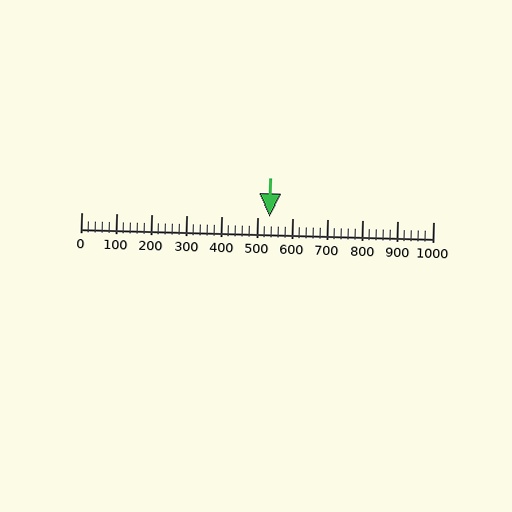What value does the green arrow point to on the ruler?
The green arrow points to approximately 534.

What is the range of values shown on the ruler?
The ruler shows values from 0 to 1000.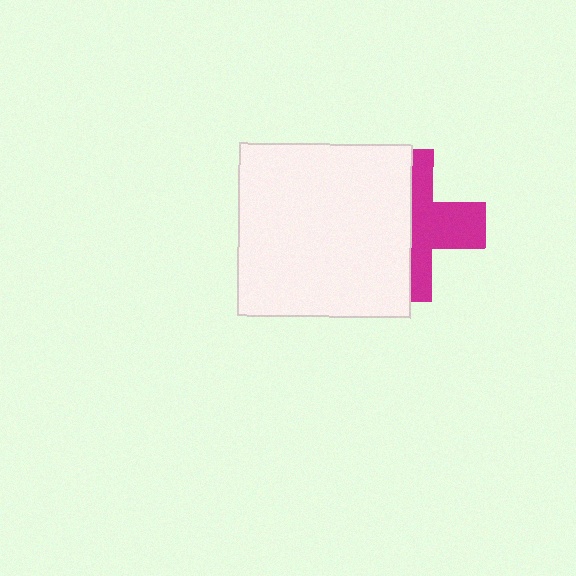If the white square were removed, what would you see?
You would see the complete magenta cross.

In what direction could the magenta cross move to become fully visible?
The magenta cross could move right. That would shift it out from behind the white square entirely.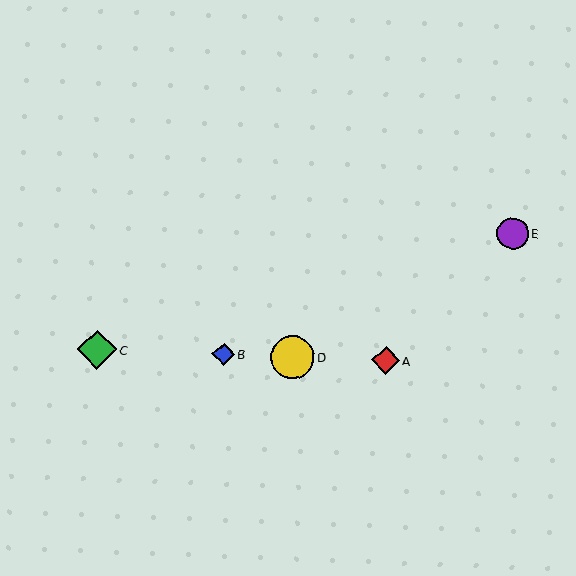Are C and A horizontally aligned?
Yes, both are at y≈349.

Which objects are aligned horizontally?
Objects A, B, C, D are aligned horizontally.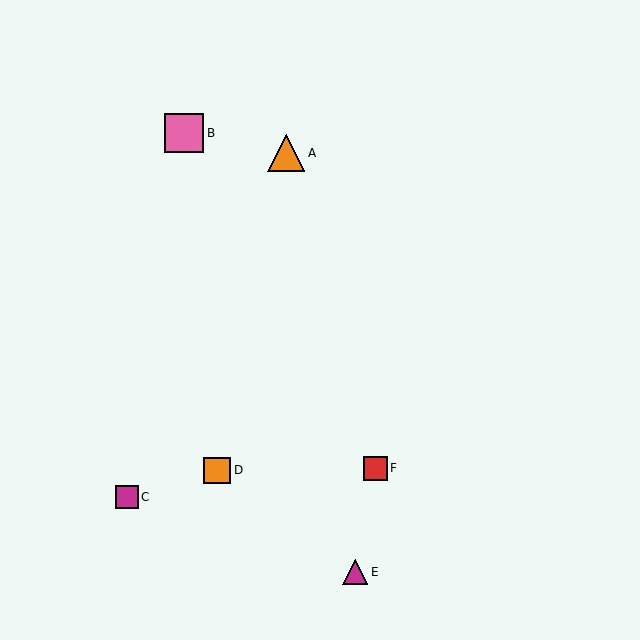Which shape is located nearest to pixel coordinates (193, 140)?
The pink square (labeled B) at (184, 133) is nearest to that location.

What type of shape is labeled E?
Shape E is a magenta triangle.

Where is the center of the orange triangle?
The center of the orange triangle is at (286, 153).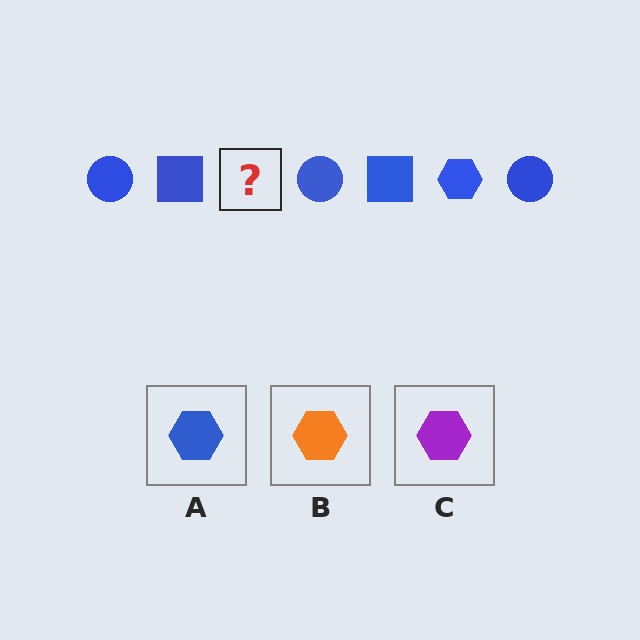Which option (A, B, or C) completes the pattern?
A.